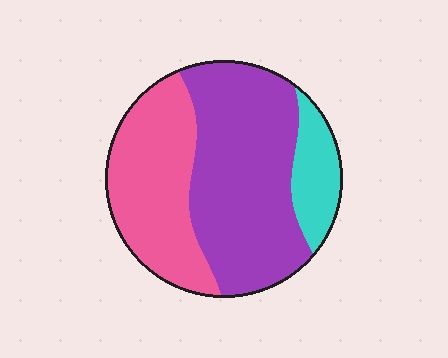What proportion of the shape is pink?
Pink takes up about one third (1/3) of the shape.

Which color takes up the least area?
Cyan, at roughly 15%.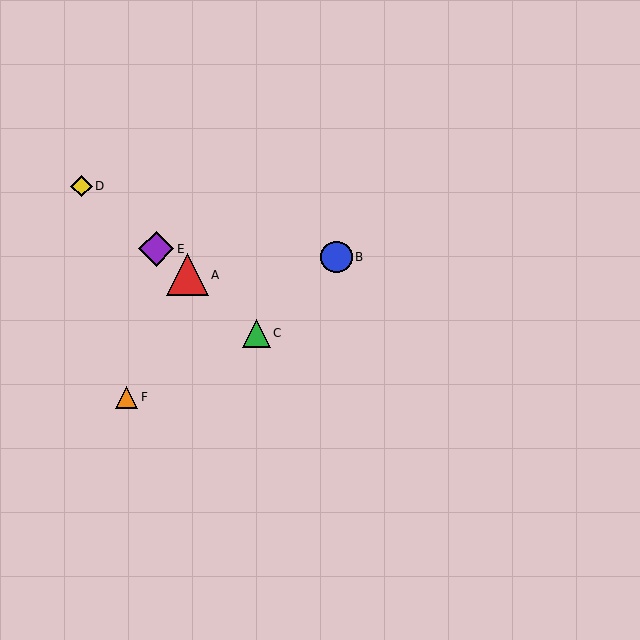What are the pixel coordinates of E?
Object E is at (156, 249).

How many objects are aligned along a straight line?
4 objects (A, C, D, E) are aligned along a straight line.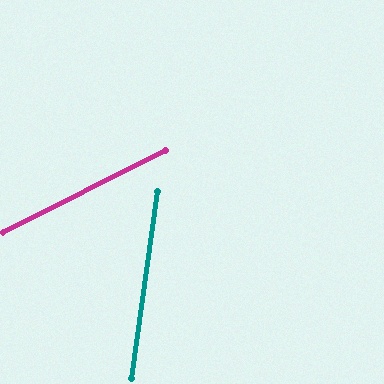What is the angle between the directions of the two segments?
Approximately 56 degrees.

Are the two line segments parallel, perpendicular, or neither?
Neither parallel nor perpendicular — they differ by about 56°.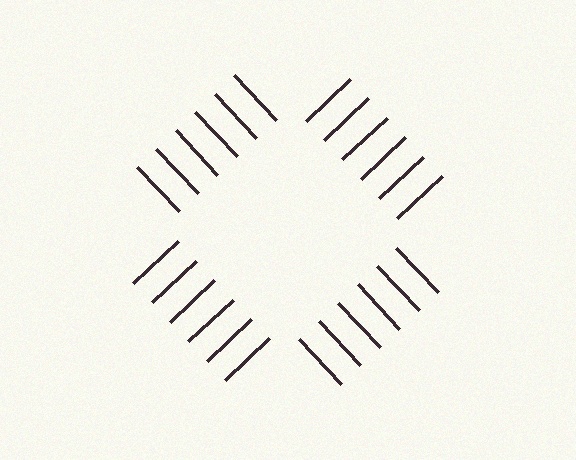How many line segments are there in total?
24 — 6 along each of the 4 edges.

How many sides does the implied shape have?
4 sides — the line-ends trace a square.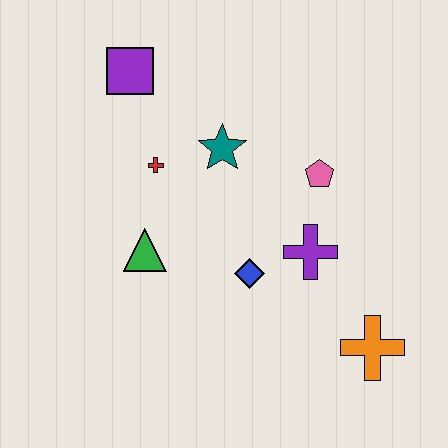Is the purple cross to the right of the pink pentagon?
No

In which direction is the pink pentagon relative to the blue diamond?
The pink pentagon is above the blue diamond.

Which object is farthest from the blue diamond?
The purple square is farthest from the blue diamond.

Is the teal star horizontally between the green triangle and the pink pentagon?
Yes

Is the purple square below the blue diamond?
No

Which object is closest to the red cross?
The teal star is closest to the red cross.